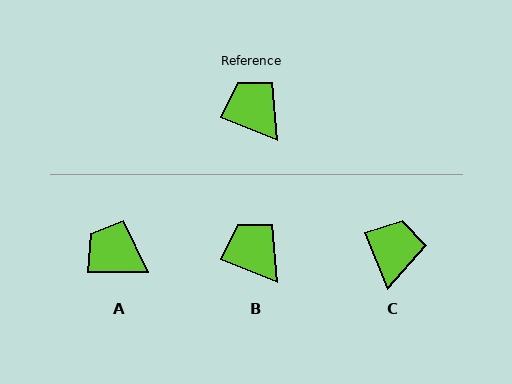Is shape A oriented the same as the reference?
No, it is off by about 21 degrees.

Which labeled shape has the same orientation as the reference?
B.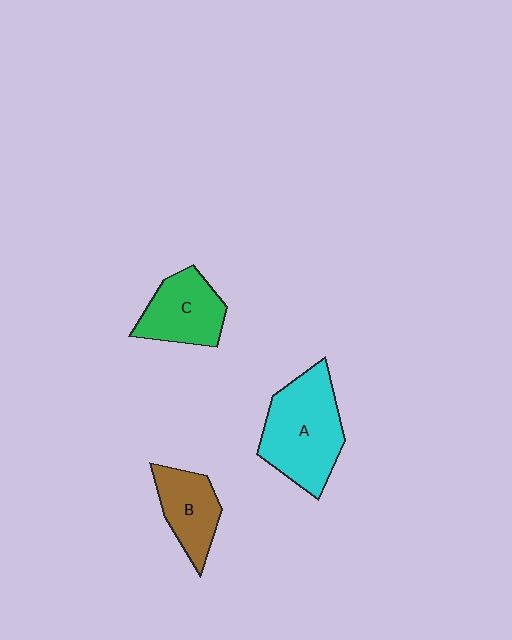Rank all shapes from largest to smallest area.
From largest to smallest: A (cyan), C (green), B (brown).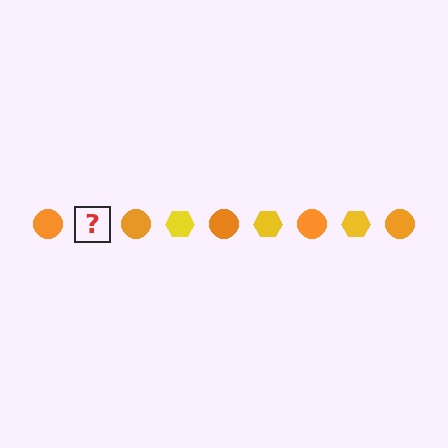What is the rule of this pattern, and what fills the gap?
The rule is that the pattern alternates between orange circle and yellow hexagon. The gap should be filled with a yellow hexagon.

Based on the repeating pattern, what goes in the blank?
The blank should be a yellow hexagon.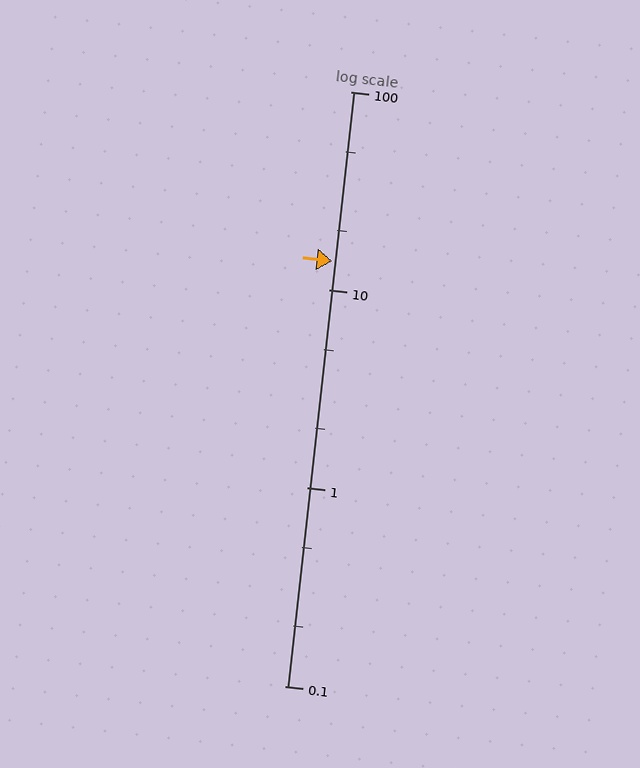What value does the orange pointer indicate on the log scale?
The pointer indicates approximately 14.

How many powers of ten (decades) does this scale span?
The scale spans 3 decades, from 0.1 to 100.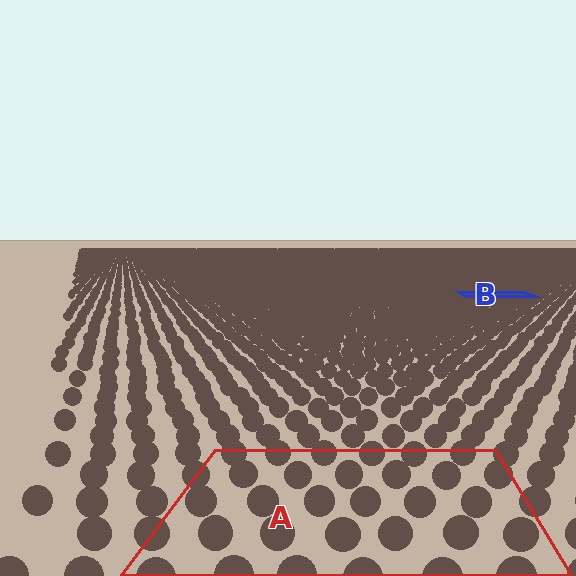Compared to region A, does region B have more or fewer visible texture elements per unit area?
Region B has more texture elements per unit area — they are packed more densely because it is farther away.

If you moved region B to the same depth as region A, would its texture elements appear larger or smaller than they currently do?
They would appear larger. At a closer depth, the same texture elements are projected at a bigger on-screen size.